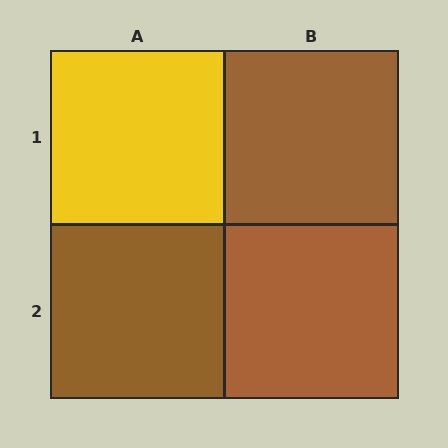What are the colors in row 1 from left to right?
Yellow, brown.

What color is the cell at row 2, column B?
Brown.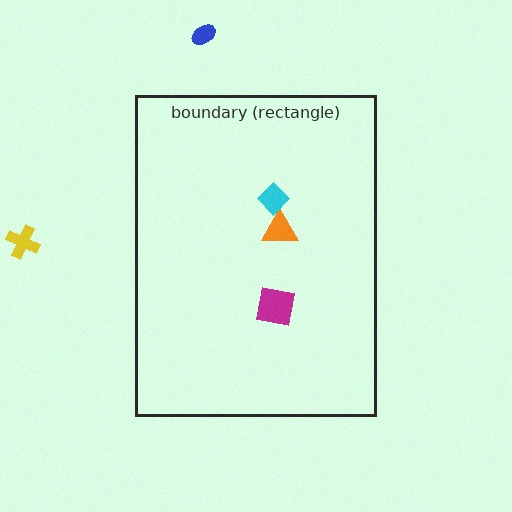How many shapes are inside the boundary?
3 inside, 2 outside.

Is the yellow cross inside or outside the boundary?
Outside.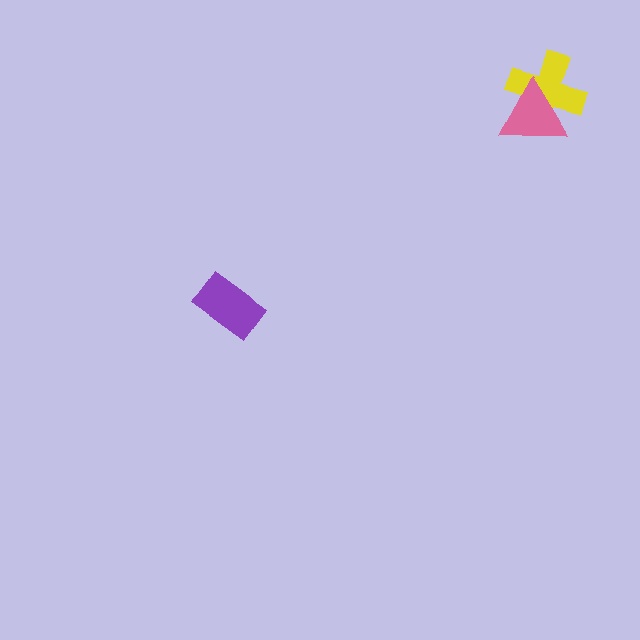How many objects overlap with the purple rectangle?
0 objects overlap with the purple rectangle.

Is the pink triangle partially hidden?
No, no other shape covers it.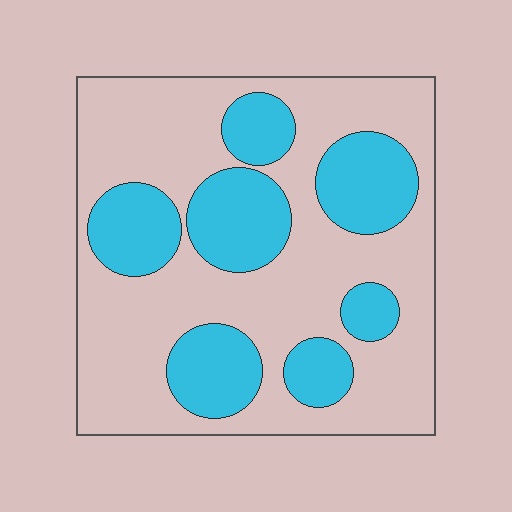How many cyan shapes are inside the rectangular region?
7.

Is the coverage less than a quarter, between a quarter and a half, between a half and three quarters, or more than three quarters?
Between a quarter and a half.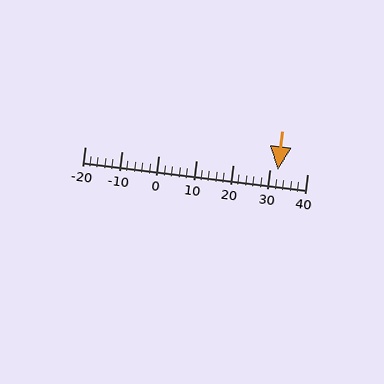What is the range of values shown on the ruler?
The ruler shows values from -20 to 40.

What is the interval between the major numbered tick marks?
The major tick marks are spaced 10 units apart.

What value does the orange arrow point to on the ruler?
The orange arrow points to approximately 32.